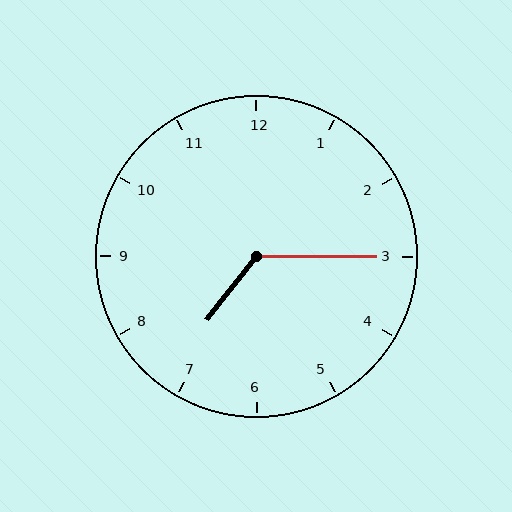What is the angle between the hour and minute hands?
Approximately 128 degrees.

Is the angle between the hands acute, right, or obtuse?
It is obtuse.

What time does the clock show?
7:15.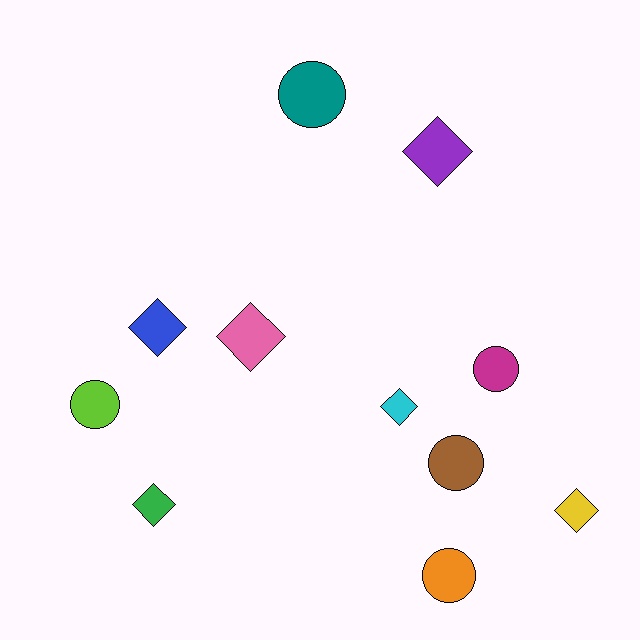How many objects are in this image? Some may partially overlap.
There are 11 objects.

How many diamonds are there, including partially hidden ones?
There are 6 diamonds.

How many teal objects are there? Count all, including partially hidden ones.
There is 1 teal object.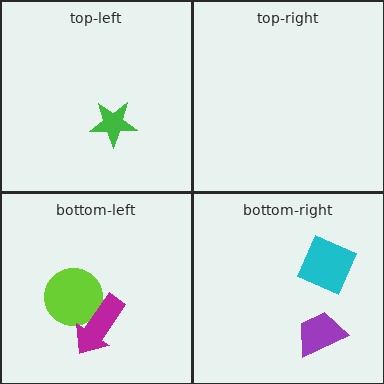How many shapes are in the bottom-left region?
2.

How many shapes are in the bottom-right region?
2.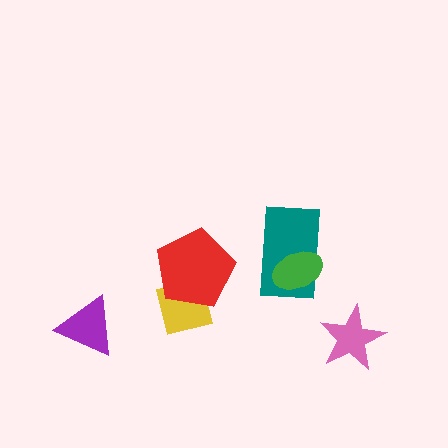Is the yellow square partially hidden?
Yes, it is partially covered by another shape.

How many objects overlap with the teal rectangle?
1 object overlaps with the teal rectangle.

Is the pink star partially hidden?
No, no other shape covers it.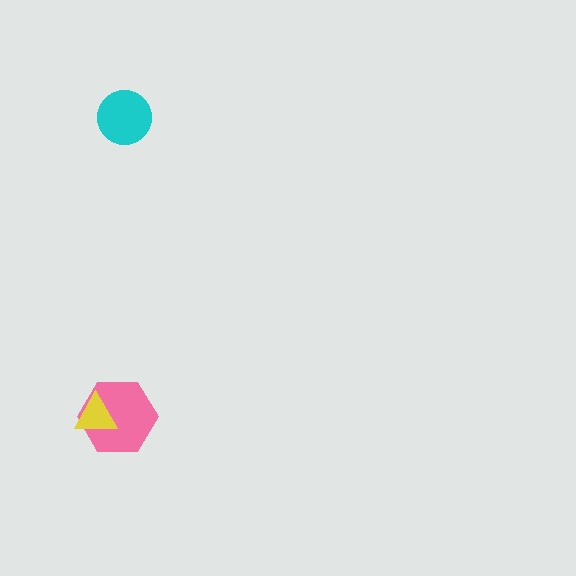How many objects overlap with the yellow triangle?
1 object overlaps with the yellow triangle.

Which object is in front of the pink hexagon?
The yellow triangle is in front of the pink hexagon.